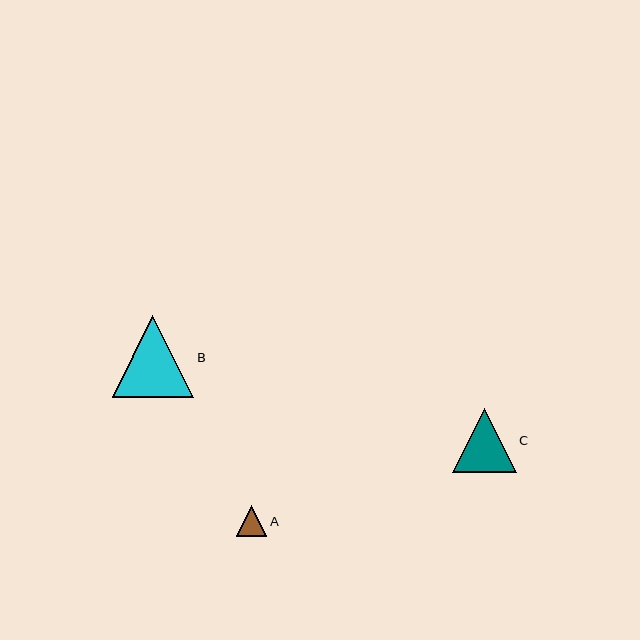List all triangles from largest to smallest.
From largest to smallest: B, C, A.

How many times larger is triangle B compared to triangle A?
Triangle B is approximately 2.6 times the size of triangle A.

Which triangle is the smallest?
Triangle A is the smallest with a size of approximately 31 pixels.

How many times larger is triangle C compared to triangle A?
Triangle C is approximately 2.0 times the size of triangle A.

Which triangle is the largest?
Triangle B is the largest with a size of approximately 82 pixels.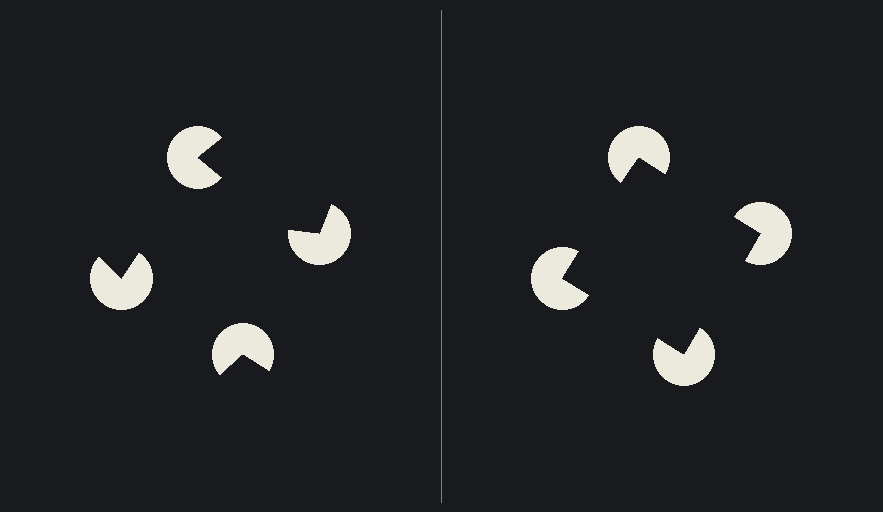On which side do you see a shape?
An illusory square appears on the right side. On the left side the wedge cuts are rotated, so no coherent shape forms.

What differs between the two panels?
The pac-man discs are positioned identically on both sides; only the wedge orientations differ. On the right they align to a square; on the left they are misaligned.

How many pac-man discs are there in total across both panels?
8 — 4 on each side.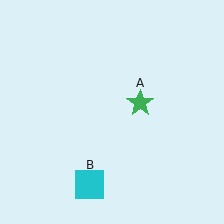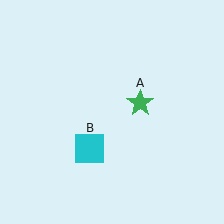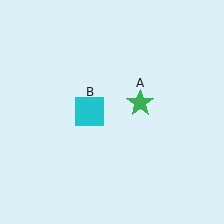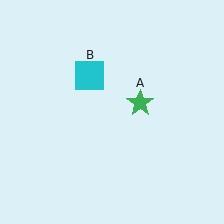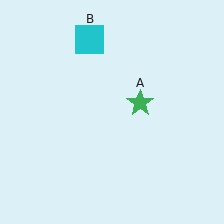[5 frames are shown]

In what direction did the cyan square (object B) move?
The cyan square (object B) moved up.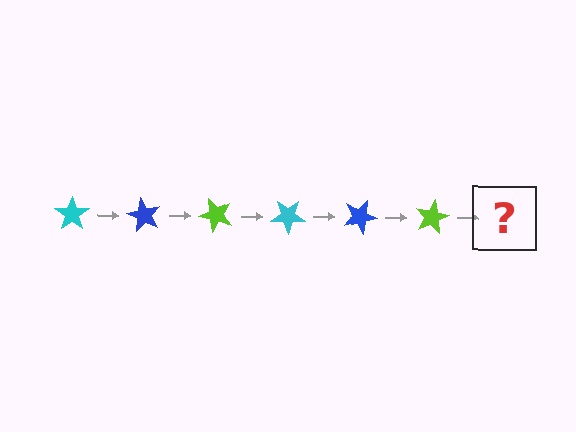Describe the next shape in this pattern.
It should be a cyan star, rotated 360 degrees from the start.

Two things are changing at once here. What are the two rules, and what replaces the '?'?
The two rules are that it rotates 60 degrees each step and the color cycles through cyan, blue, and lime. The '?' should be a cyan star, rotated 360 degrees from the start.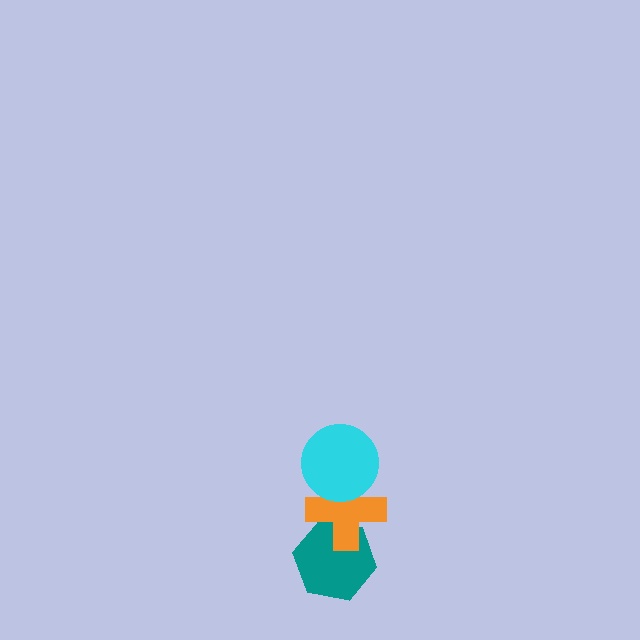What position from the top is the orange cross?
The orange cross is 2nd from the top.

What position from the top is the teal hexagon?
The teal hexagon is 3rd from the top.